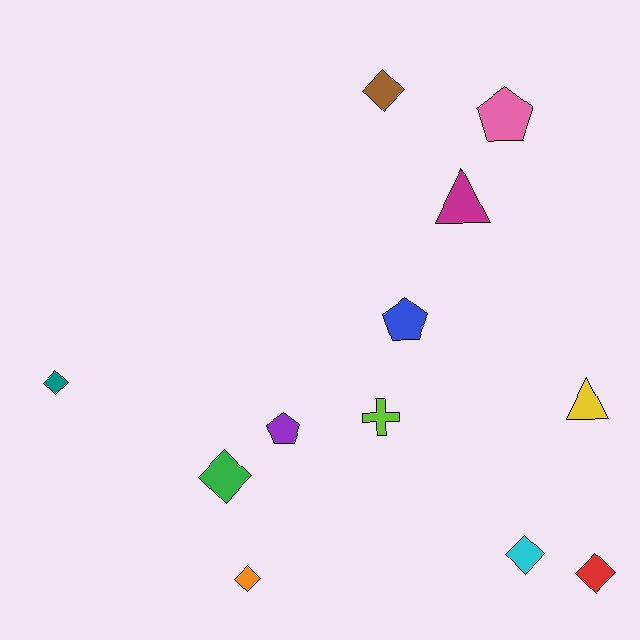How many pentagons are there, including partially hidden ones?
There are 3 pentagons.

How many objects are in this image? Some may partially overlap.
There are 12 objects.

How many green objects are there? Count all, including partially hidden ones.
There is 1 green object.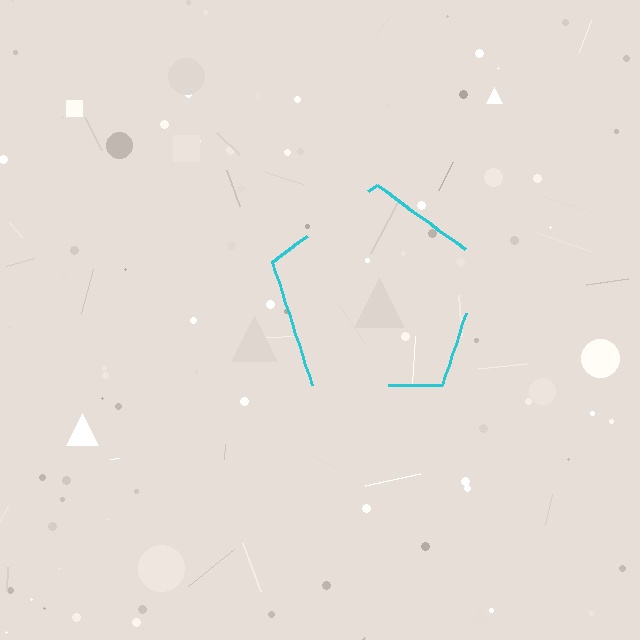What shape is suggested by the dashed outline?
The dashed outline suggests a pentagon.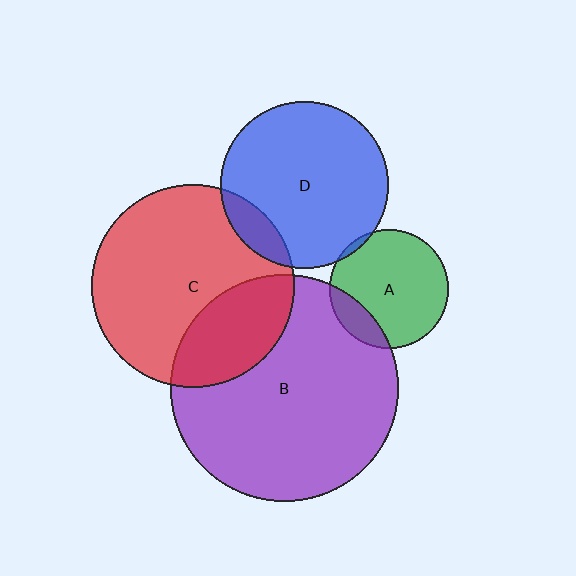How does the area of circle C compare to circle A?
Approximately 3.0 times.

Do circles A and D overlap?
Yes.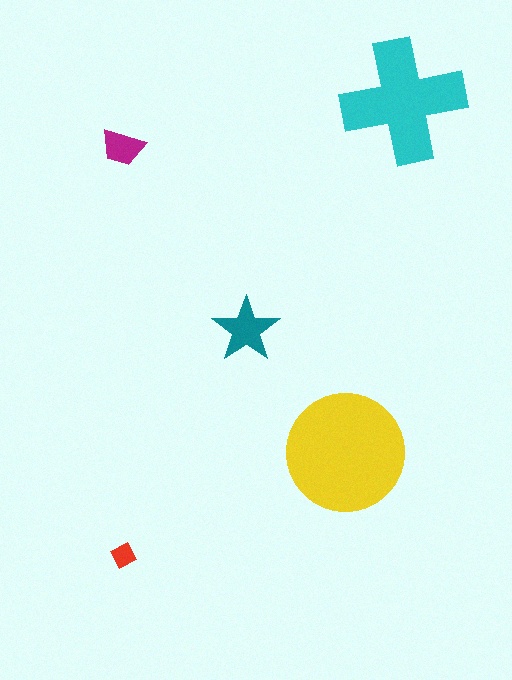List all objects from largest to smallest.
The yellow circle, the cyan cross, the teal star, the magenta trapezoid, the red diamond.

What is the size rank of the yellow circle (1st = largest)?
1st.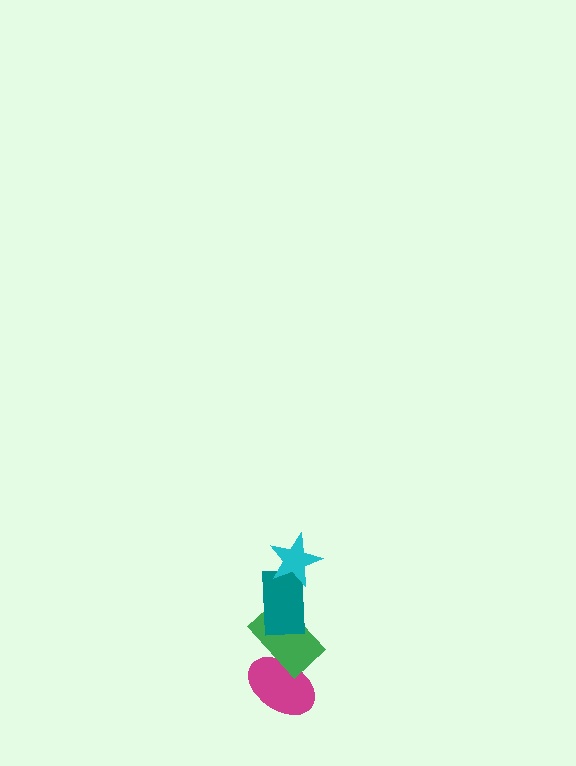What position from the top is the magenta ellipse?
The magenta ellipse is 4th from the top.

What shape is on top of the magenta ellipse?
The green rectangle is on top of the magenta ellipse.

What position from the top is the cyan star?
The cyan star is 1st from the top.